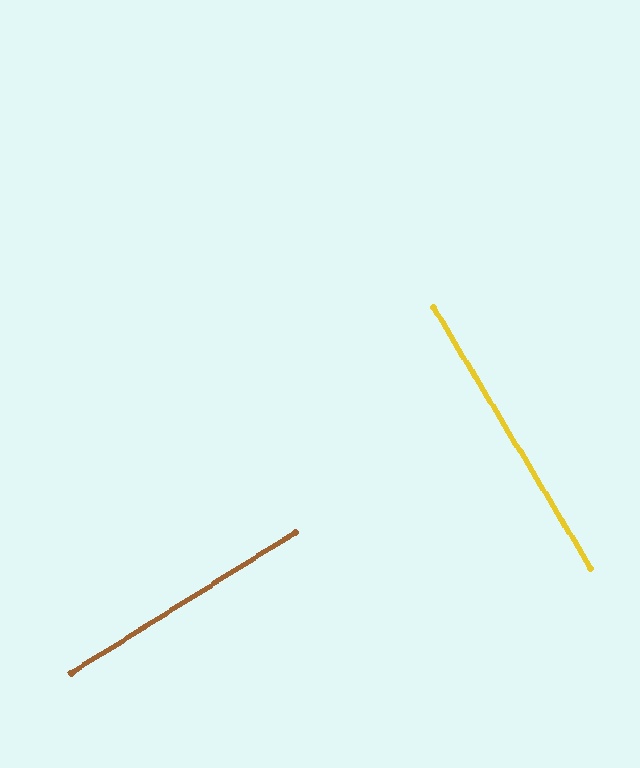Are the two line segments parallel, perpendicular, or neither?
Perpendicular — they meet at approximately 89°.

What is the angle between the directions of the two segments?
Approximately 89 degrees.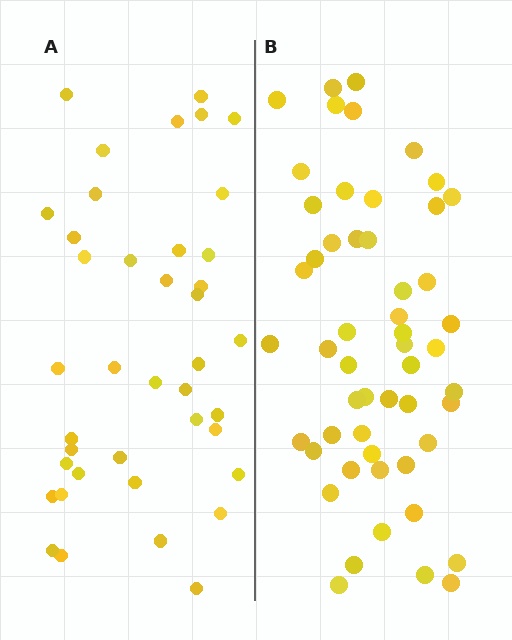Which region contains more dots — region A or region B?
Region B (the right region) has more dots.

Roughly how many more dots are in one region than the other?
Region B has approximately 15 more dots than region A.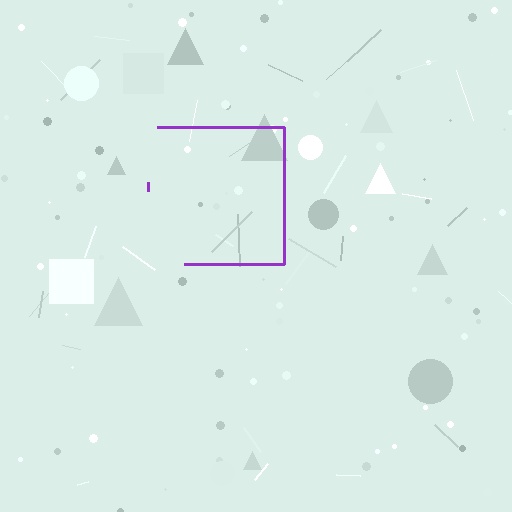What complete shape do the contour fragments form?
The contour fragments form a square.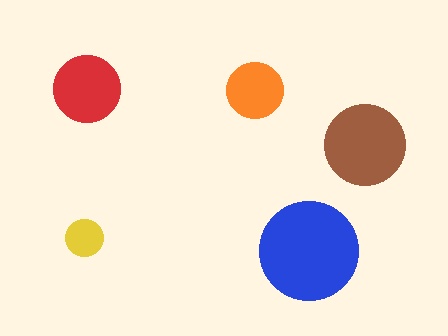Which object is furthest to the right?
The brown circle is rightmost.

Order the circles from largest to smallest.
the blue one, the brown one, the red one, the orange one, the yellow one.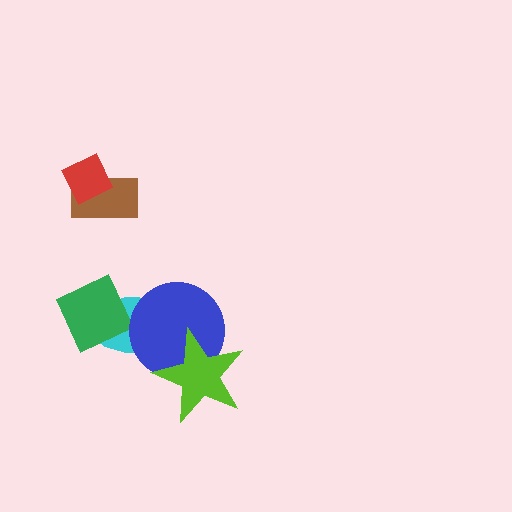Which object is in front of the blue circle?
The lime star is in front of the blue circle.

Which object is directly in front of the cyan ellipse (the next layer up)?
The green diamond is directly in front of the cyan ellipse.